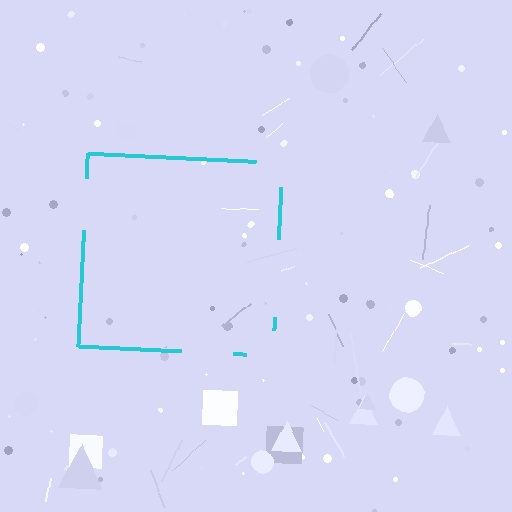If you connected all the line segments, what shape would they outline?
They would outline a square.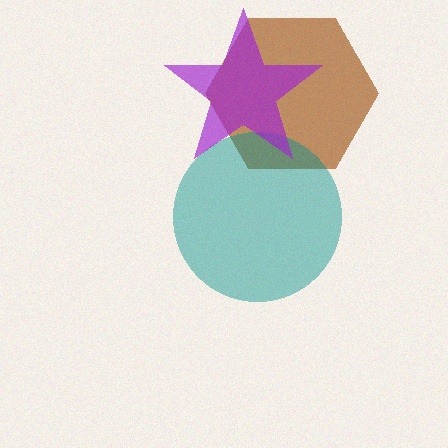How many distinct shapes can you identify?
There are 3 distinct shapes: a brown hexagon, a teal circle, a purple star.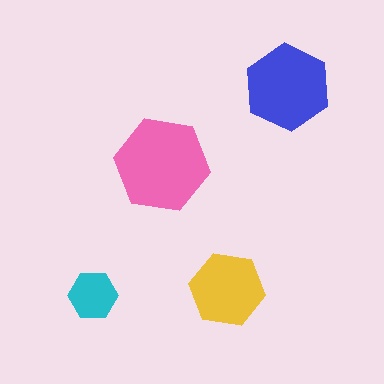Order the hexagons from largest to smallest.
the pink one, the blue one, the yellow one, the cyan one.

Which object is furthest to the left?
The cyan hexagon is leftmost.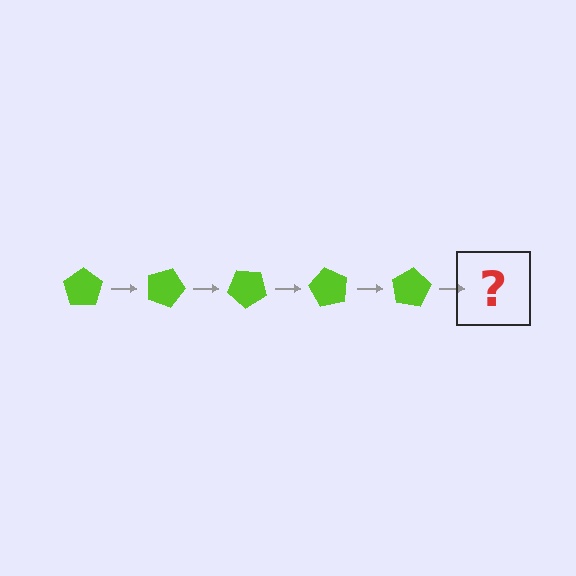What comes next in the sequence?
The next element should be a lime pentagon rotated 100 degrees.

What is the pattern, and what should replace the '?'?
The pattern is that the pentagon rotates 20 degrees each step. The '?' should be a lime pentagon rotated 100 degrees.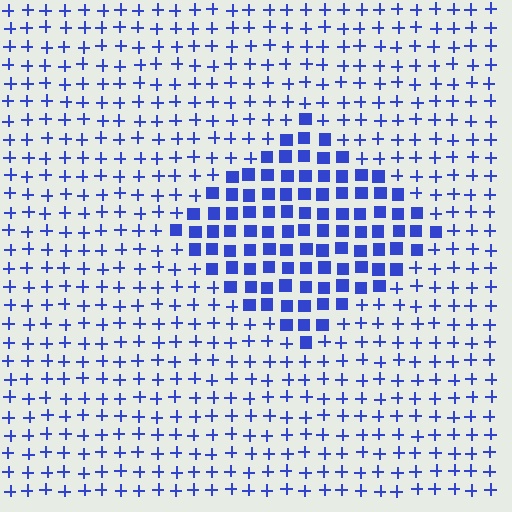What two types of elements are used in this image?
The image uses squares inside the diamond region and plus signs outside it.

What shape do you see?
I see a diamond.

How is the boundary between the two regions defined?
The boundary is defined by a change in element shape: squares inside vs. plus signs outside. All elements share the same color and spacing.